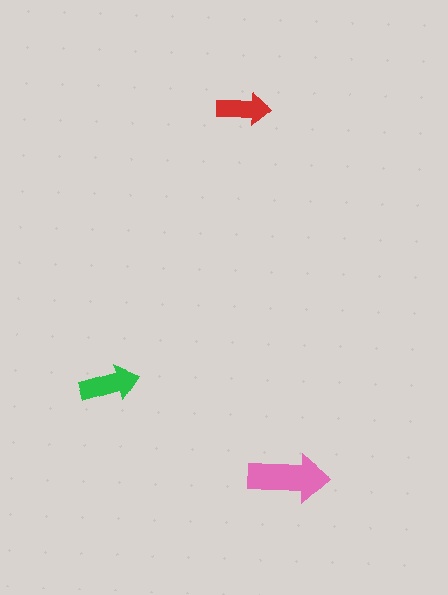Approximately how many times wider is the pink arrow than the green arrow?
About 1.5 times wider.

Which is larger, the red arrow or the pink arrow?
The pink one.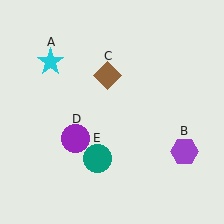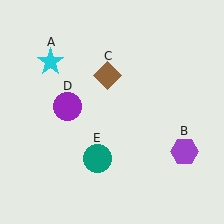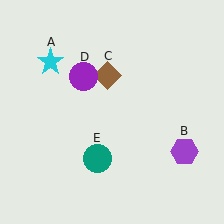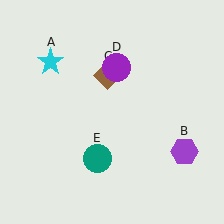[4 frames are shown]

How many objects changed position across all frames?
1 object changed position: purple circle (object D).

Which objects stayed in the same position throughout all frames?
Cyan star (object A) and purple hexagon (object B) and brown diamond (object C) and teal circle (object E) remained stationary.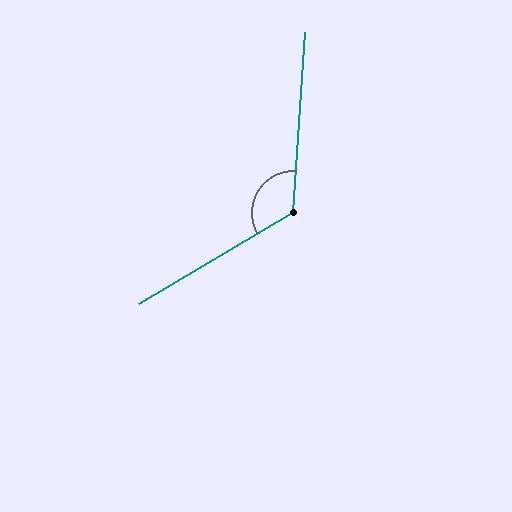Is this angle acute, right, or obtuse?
It is obtuse.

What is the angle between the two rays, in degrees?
Approximately 124 degrees.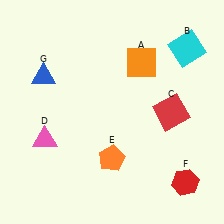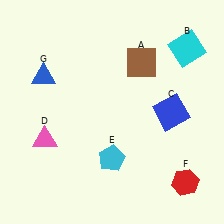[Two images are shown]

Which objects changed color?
A changed from orange to brown. C changed from red to blue. E changed from orange to cyan.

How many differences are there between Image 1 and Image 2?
There are 3 differences between the two images.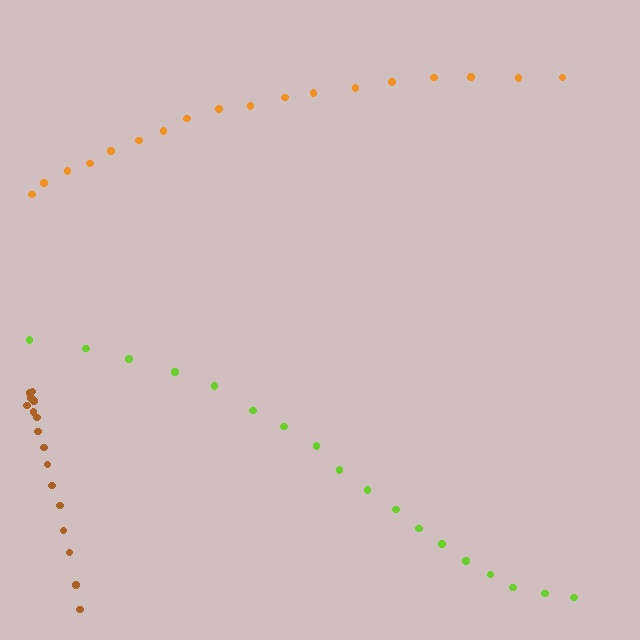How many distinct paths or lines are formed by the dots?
There are 3 distinct paths.